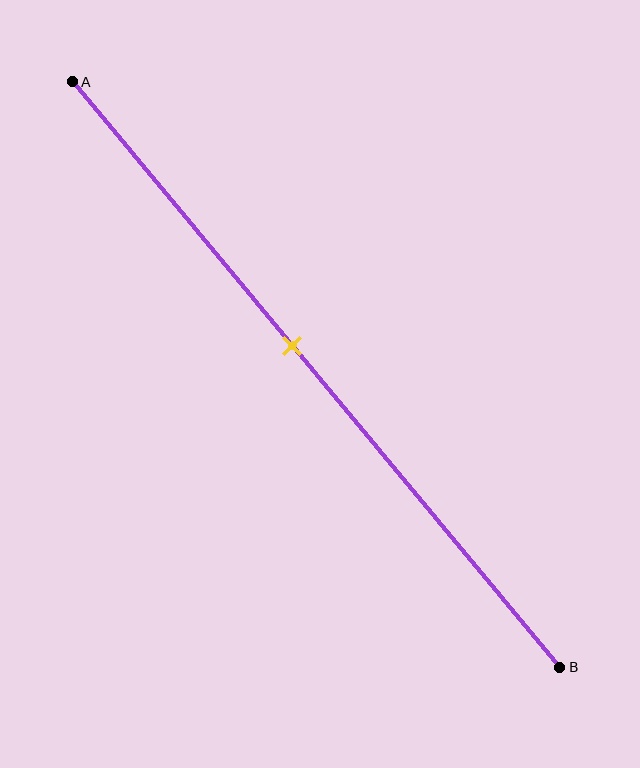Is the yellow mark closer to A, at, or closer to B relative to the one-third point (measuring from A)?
The yellow mark is closer to point B than the one-third point of segment AB.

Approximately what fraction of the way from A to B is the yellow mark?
The yellow mark is approximately 45% of the way from A to B.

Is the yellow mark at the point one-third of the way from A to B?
No, the mark is at about 45% from A, not at the 33% one-third point.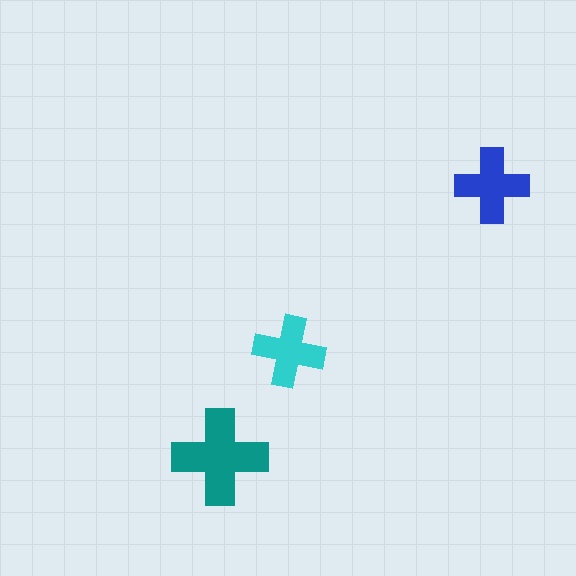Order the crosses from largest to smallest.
the teal one, the blue one, the cyan one.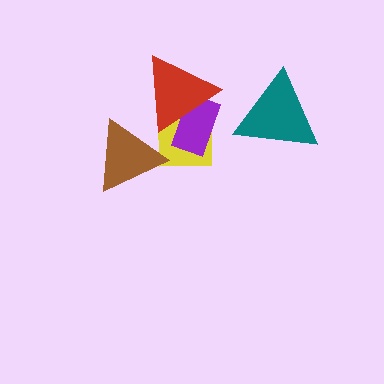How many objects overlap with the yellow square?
3 objects overlap with the yellow square.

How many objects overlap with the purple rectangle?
2 objects overlap with the purple rectangle.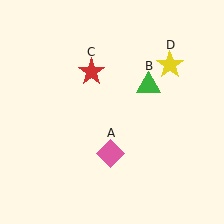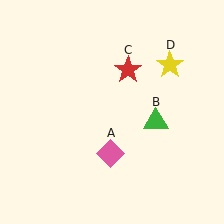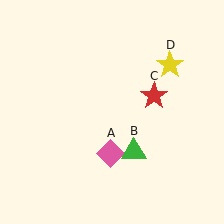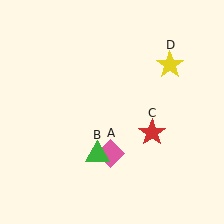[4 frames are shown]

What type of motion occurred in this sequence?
The green triangle (object B), red star (object C) rotated clockwise around the center of the scene.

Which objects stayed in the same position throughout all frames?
Pink diamond (object A) and yellow star (object D) remained stationary.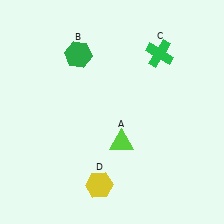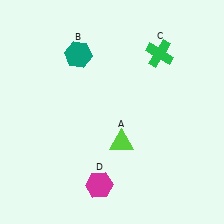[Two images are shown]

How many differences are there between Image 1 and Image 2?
There are 2 differences between the two images.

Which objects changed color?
B changed from green to teal. D changed from yellow to magenta.